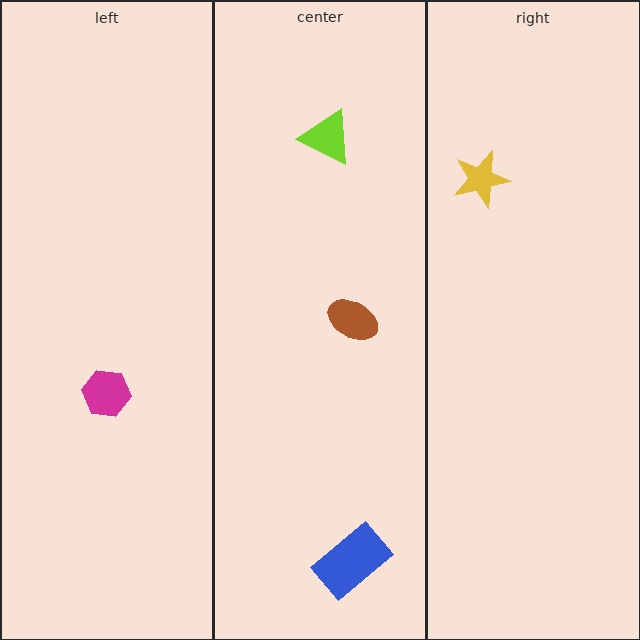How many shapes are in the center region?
3.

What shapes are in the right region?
The yellow star.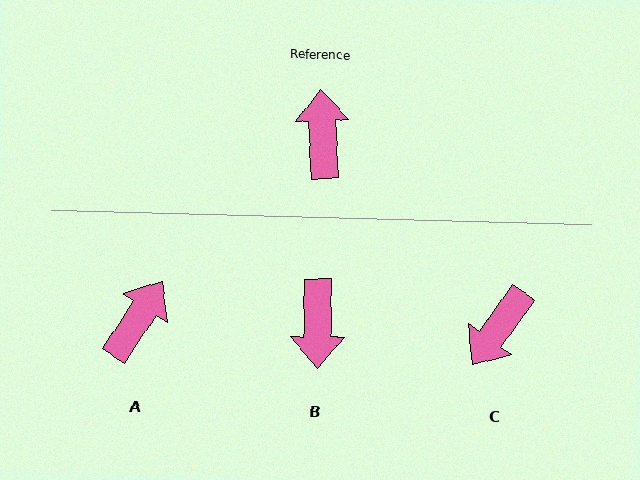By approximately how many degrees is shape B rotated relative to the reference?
Approximately 177 degrees counter-clockwise.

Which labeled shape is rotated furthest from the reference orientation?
B, about 177 degrees away.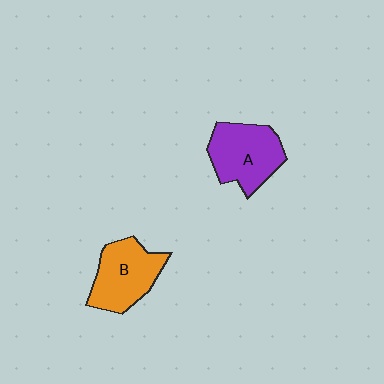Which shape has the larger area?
Shape A (purple).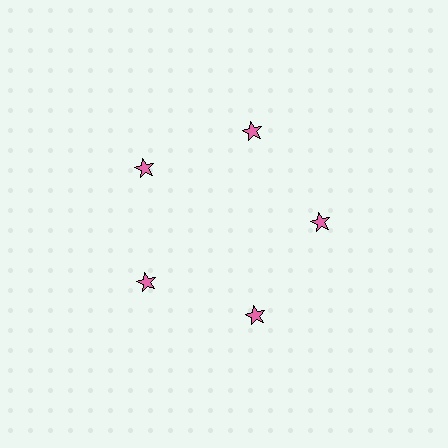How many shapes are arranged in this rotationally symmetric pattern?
There are 5 shapes, arranged in 5 groups of 1.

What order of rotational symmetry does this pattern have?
This pattern has 5-fold rotational symmetry.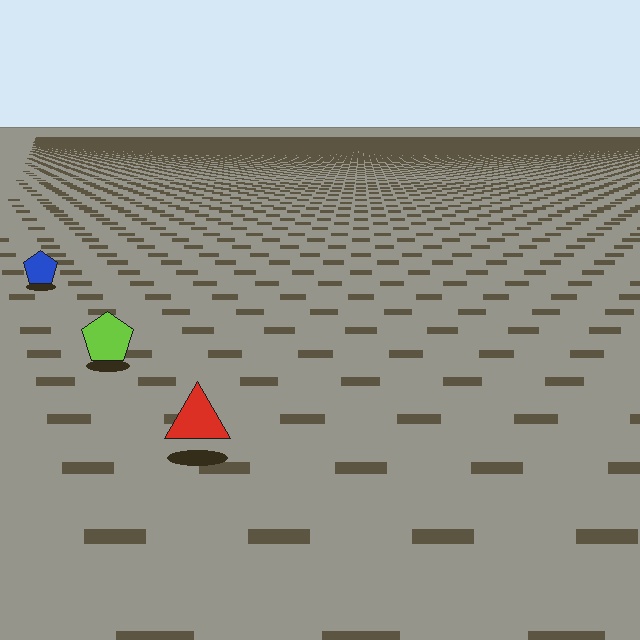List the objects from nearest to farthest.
From nearest to farthest: the red triangle, the lime pentagon, the blue pentagon.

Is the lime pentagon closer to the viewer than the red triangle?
No. The red triangle is closer — you can tell from the texture gradient: the ground texture is coarser near it.